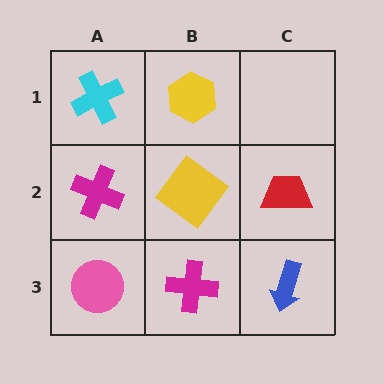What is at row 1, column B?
A yellow hexagon.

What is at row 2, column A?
A magenta cross.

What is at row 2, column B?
A yellow diamond.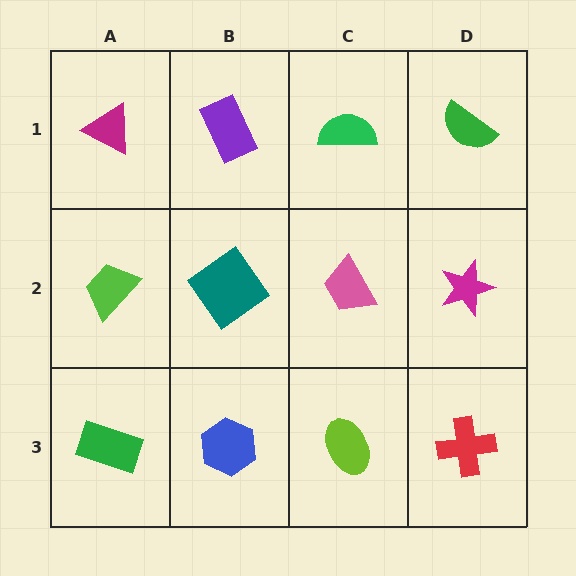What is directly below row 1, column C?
A pink trapezoid.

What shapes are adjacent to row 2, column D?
A green semicircle (row 1, column D), a red cross (row 3, column D), a pink trapezoid (row 2, column C).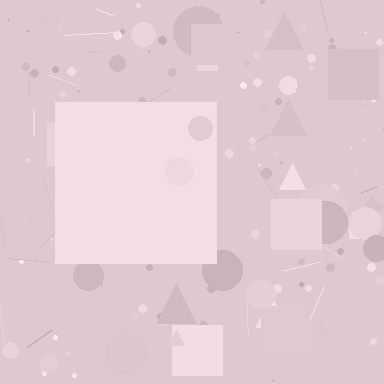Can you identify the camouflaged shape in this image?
The camouflaged shape is a square.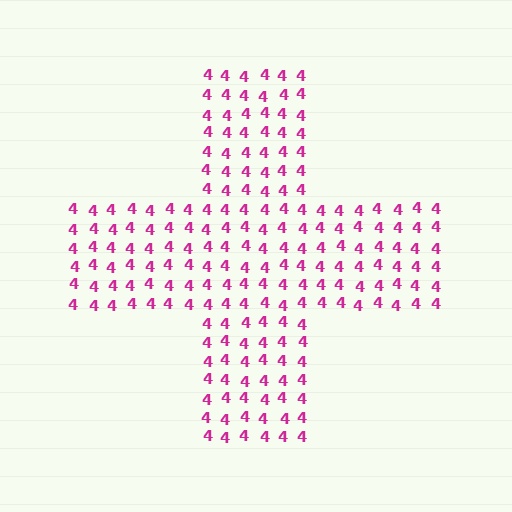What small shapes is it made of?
It is made of small digit 4's.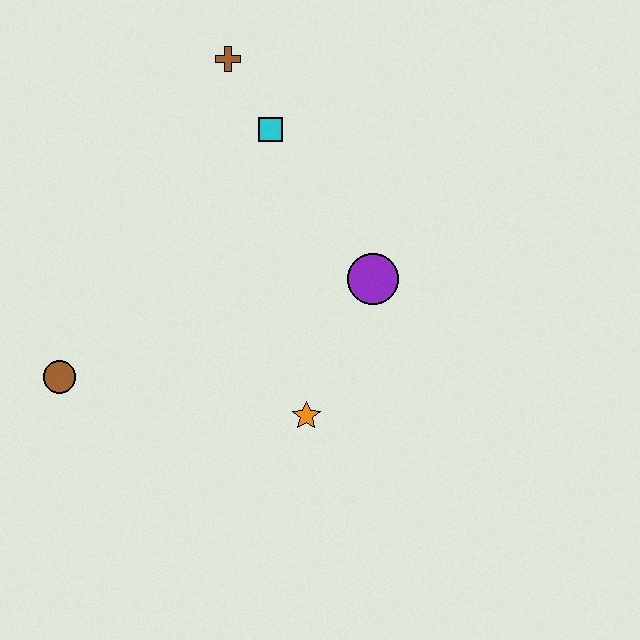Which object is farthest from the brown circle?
The brown cross is farthest from the brown circle.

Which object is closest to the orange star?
The purple circle is closest to the orange star.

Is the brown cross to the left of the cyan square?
Yes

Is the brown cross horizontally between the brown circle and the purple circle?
Yes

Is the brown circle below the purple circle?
Yes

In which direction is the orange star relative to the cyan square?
The orange star is below the cyan square.